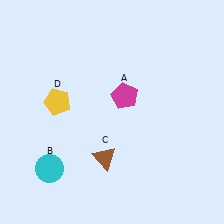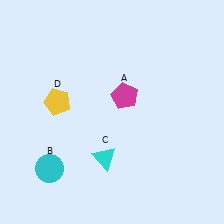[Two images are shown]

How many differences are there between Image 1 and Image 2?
There is 1 difference between the two images.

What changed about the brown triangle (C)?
In Image 1, C is brown. In Image 2, it changed to cyan.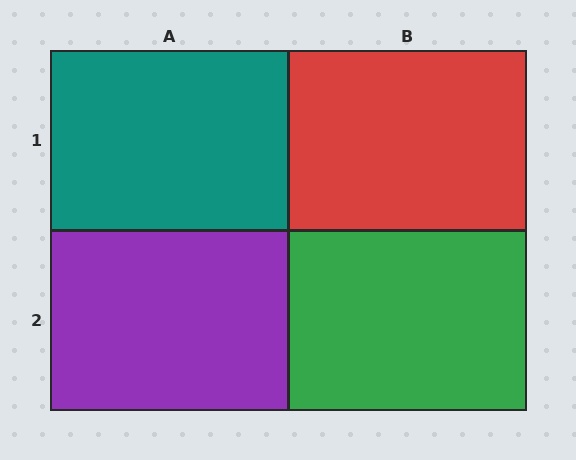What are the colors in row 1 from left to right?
Teal, red.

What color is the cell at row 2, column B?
Green.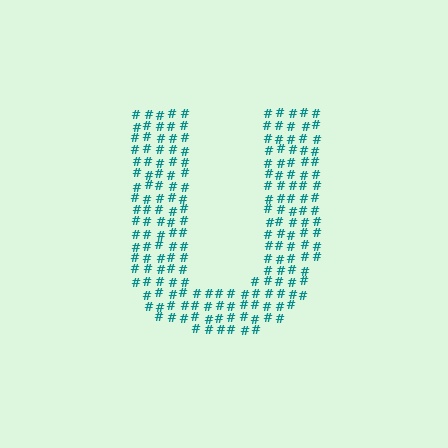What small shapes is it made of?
It is made of small hash symbols.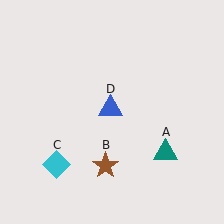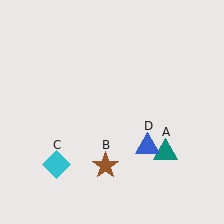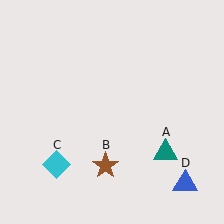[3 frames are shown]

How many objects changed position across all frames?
1 object changed position: blue triangle (object D).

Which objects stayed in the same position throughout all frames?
Teal triangle (object A) and brown star (object B) and cyan diamond (object C) remained stationary.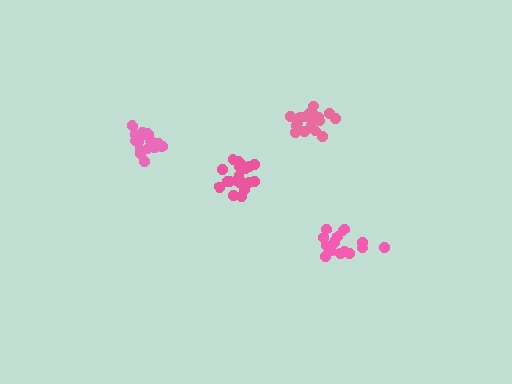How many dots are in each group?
Group 1: 19 dots, Group 2: 18 dots, Group 3: 21 dots, Group 4: 18 dots (76 total).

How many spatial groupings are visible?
There are 4 spatial groupings.